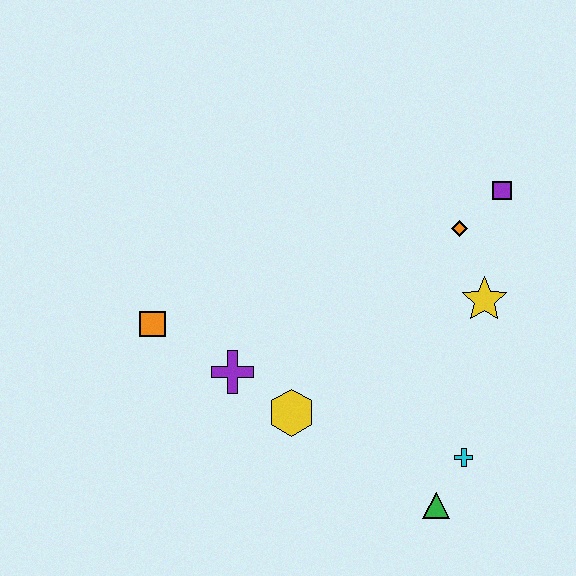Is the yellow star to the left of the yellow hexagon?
No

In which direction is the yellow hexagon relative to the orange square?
The yellow hexagon is to the right of the orange square.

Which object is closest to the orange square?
The purple cross is closest to the orange square.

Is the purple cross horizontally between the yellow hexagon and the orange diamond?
No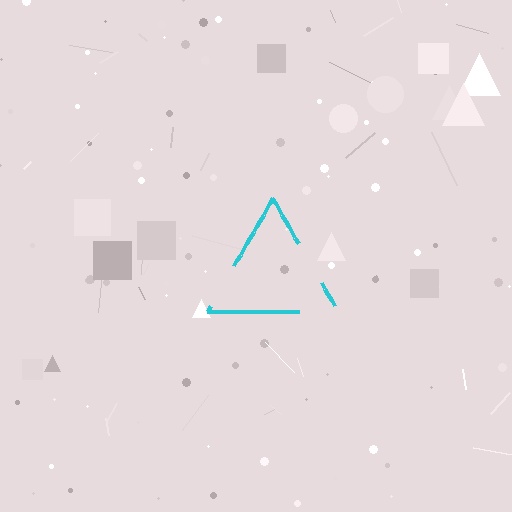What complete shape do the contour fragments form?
The contour fragments form a triangle.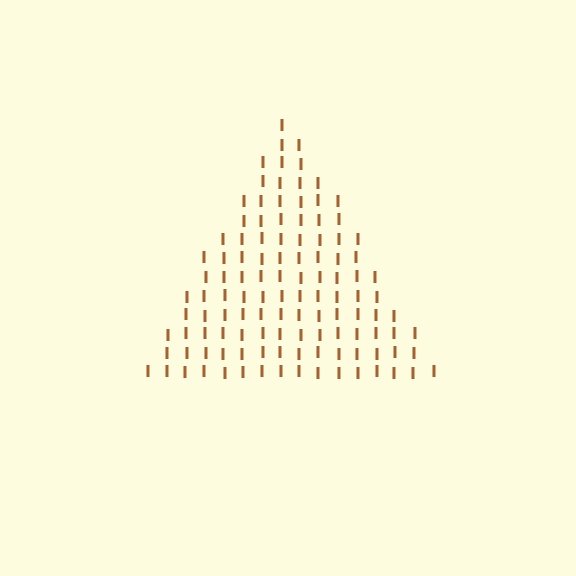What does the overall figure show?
The overall figure shows a triangle.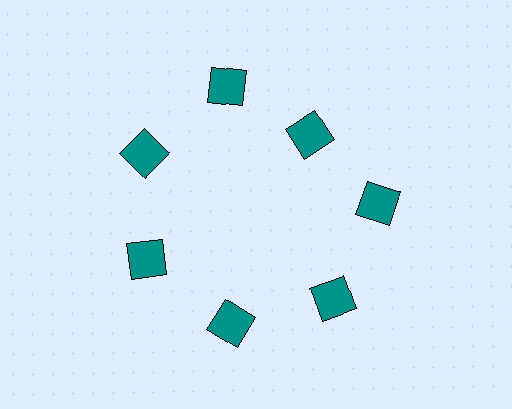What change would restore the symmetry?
The symmetry would be restored by moving it outward, back onto the ring so that all 7 squares sit at equal angles and equal distance from the center.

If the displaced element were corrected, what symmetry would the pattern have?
It would have 7-fold rotational symmetry — the pattern would map onto itself every 51 degrees.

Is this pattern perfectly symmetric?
No. The 7 teal squares are arranged in a ring, but one element near the 1 o'clock position is pulled inward toward the center, breaking the 7-fold rotational symmetry.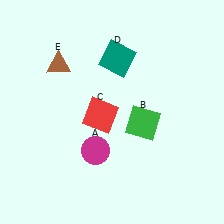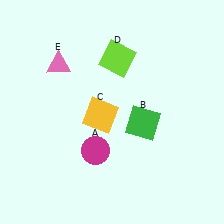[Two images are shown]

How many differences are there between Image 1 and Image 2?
There are 3 differences between the two images.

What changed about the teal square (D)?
In Image 1, D is teal. In Image 2, it changed to lime.